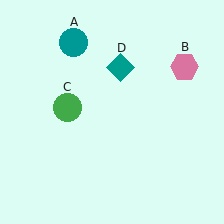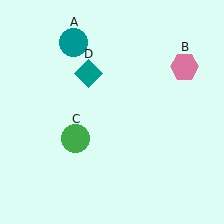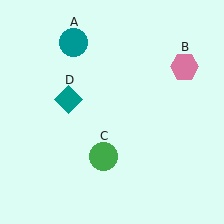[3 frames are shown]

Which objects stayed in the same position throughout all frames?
Teal circle (object A) and pink hexagon (object B) remained stationary.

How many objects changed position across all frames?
2 objects changed position: green circle (object C), teal diamond (object D).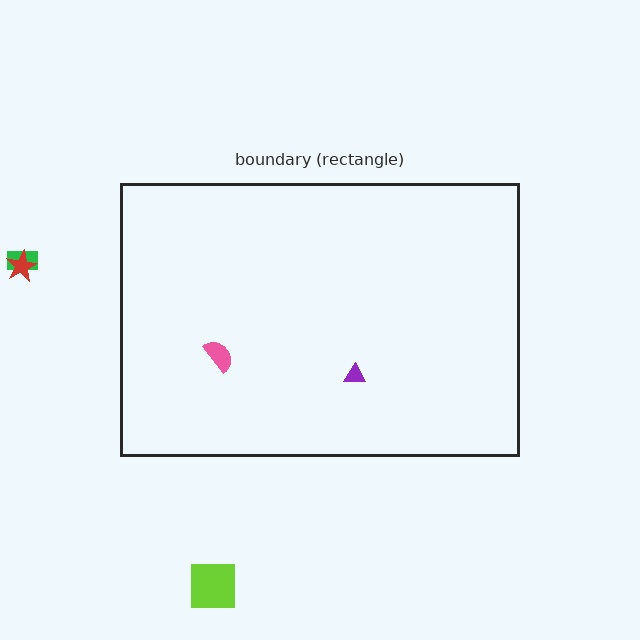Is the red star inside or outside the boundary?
Outside.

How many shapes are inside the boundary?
2 inside, 3 outside.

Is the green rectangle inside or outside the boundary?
Outside.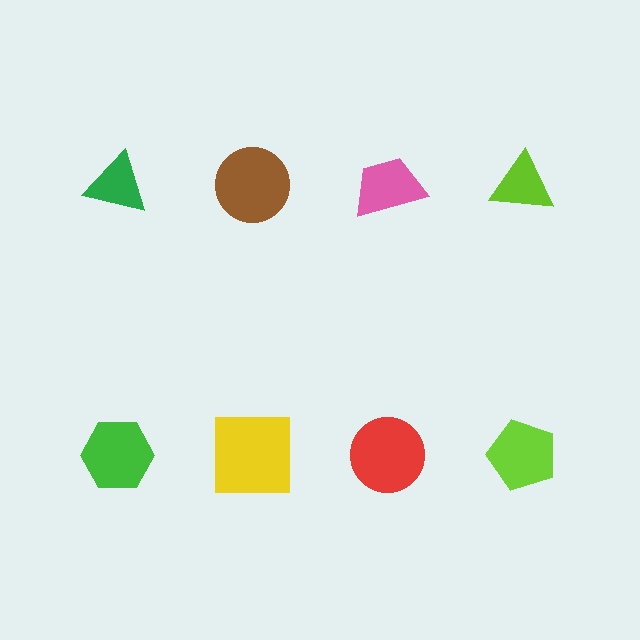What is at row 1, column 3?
A pink trapezoid.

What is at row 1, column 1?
A green triangle.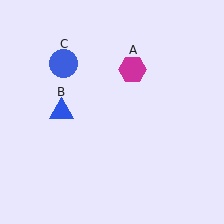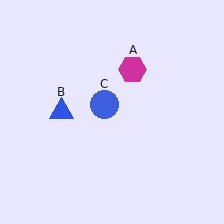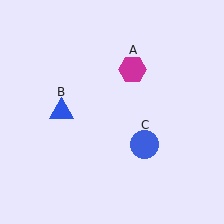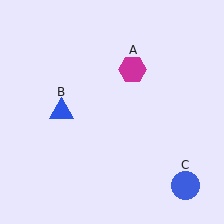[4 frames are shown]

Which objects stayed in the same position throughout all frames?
Magenta hexagon (object A) and blue triangle (object B) remained stationary.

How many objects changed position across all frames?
1 object changed position: blue circle (object C).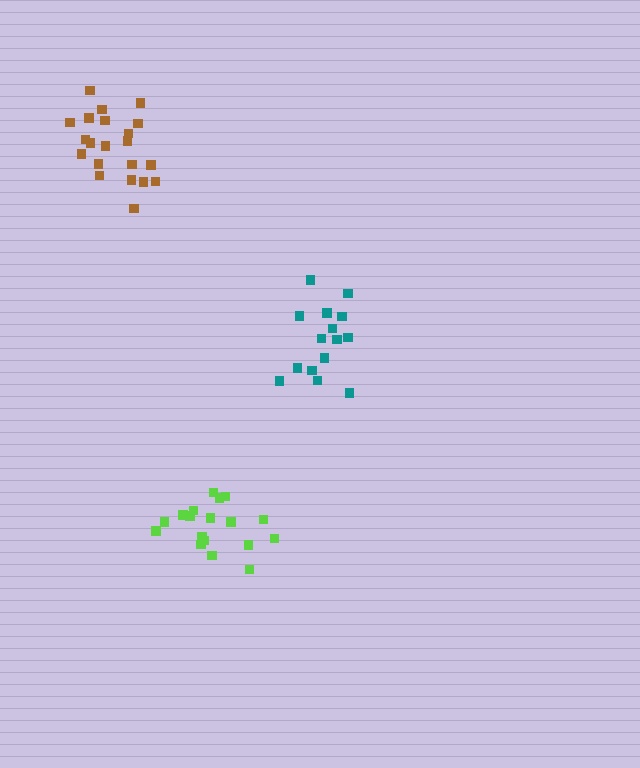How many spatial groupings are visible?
There are 3 spatial groupings.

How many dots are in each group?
Group 1: 18 dots, Group 2: 16 dots, Group 3: 21 dots (55 total).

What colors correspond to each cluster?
The clusters are colored: lime, teal, brown.